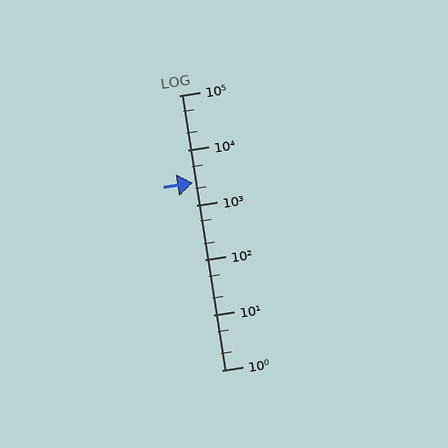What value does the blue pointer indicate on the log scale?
The pointer indicates approximately 2600.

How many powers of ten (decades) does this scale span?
The scale spans 5 decades, from 1 to 100000.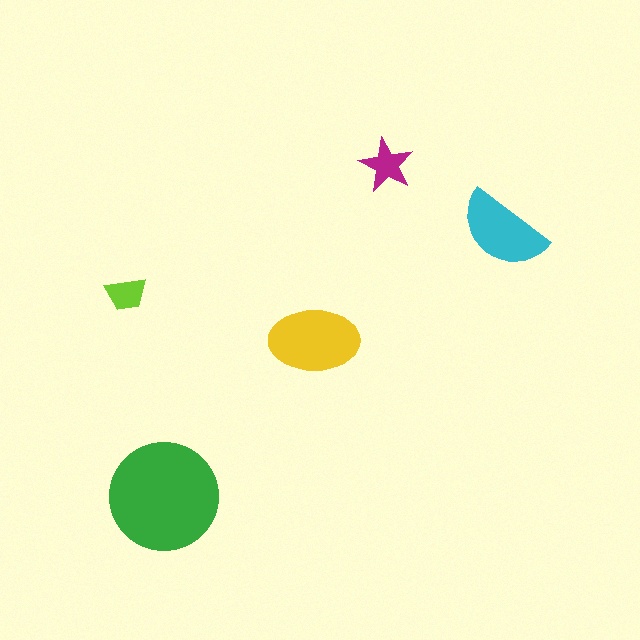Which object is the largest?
The green circle.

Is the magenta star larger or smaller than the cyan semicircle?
Smaller.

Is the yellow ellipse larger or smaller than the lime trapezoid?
Larger.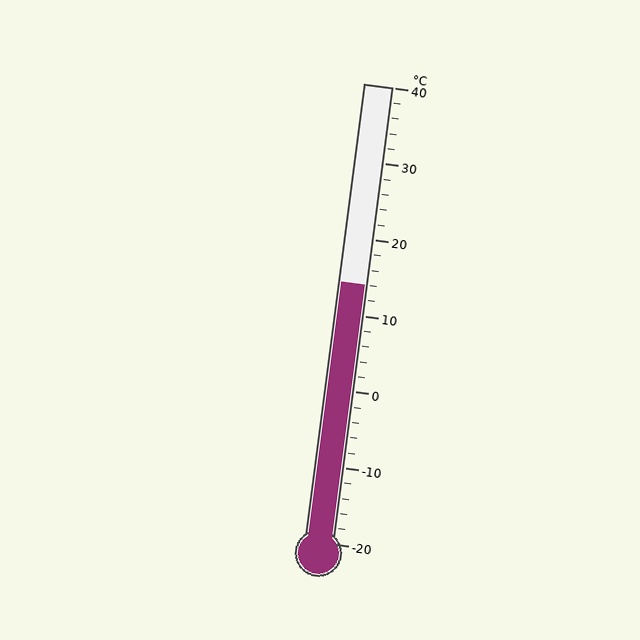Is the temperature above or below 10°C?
The temperature is above 10°C.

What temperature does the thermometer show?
The thermometer shows approximately 14°C.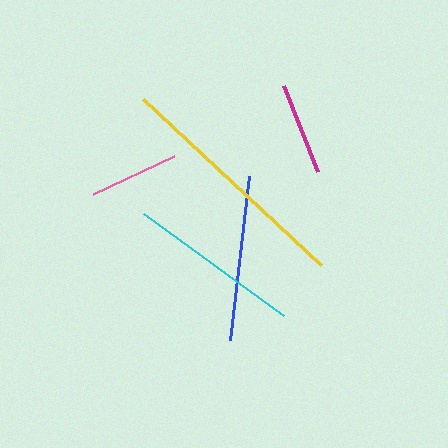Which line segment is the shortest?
The pink line is the shortest at approximately 91 pixels.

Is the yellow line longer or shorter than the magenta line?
The yellow line is longer than the magenta line.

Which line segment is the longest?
The yellow line is the longest at approximately 244 pixels.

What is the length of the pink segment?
The pink segment is approximately 91 pixels long.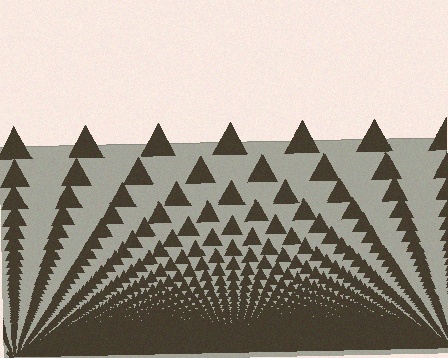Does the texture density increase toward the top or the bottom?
Density increases toward the bottom.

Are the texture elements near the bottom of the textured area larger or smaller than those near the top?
Smaller. The gradient is inverted — elements near the bottom are smaller and denser.